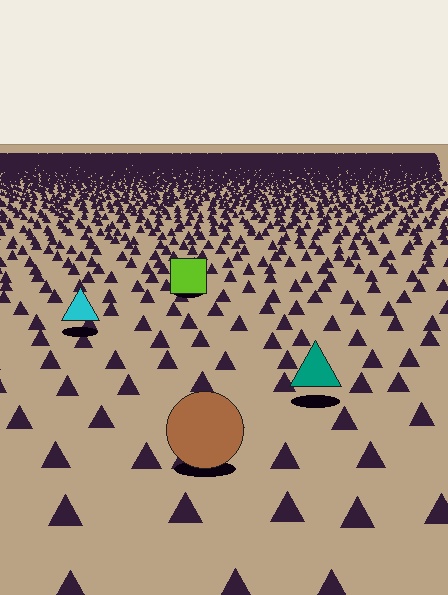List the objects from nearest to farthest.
From nearest to farthest: the brown circle, the teal triangle, the cyan triangle, the lime square.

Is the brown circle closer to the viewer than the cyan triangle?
Yes. The brown circle is closer — you can tell from the texture gradient: the ground texture is coarser near it.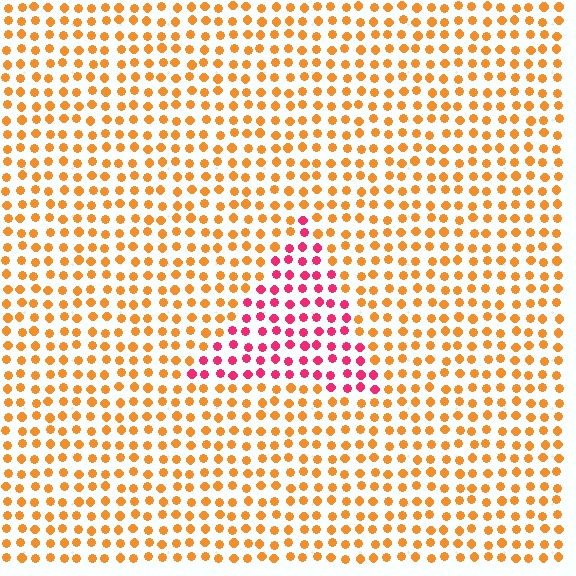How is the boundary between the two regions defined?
The boundary is defined purely by a slight shift in hue (about 52 degrees). Spacing, size, and orientation are identical on both sides.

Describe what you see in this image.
The image is filled with small orange elements in a uniform arrangement. A triangle-shaped region is visible where the elements are tinted to a slightly different hue, forming a subtle color boundary.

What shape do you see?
I see a triangle.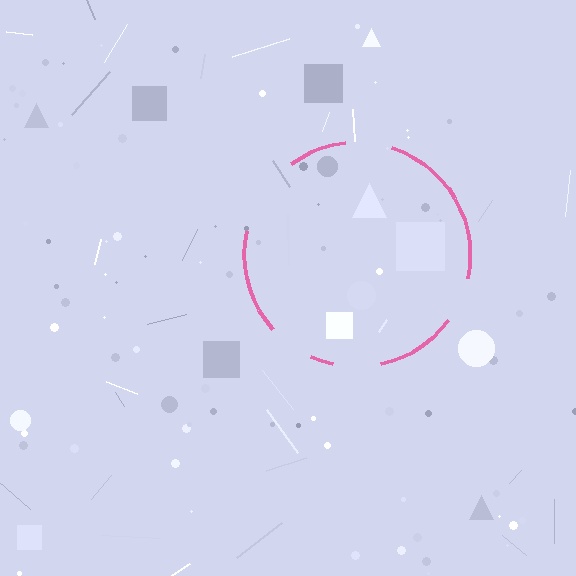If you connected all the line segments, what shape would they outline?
They would outline a circle.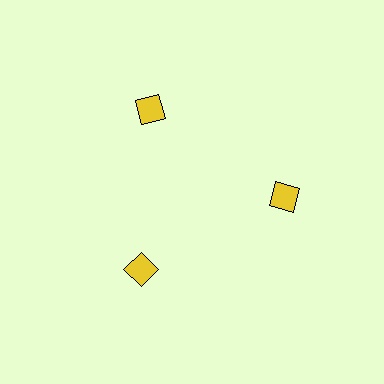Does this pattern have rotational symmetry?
Yes, this pattern has 3-fold rotational symmetry. It looks the same after rotating 120 degrees around the center.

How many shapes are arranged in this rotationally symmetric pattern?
There are 3 shapes, arranged in 3 groups of 1.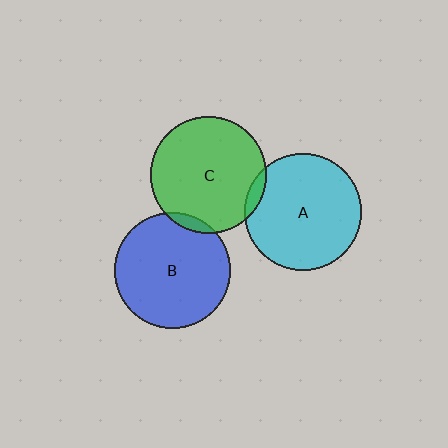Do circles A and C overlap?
Yes.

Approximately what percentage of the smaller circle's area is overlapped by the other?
Approximately 5%.